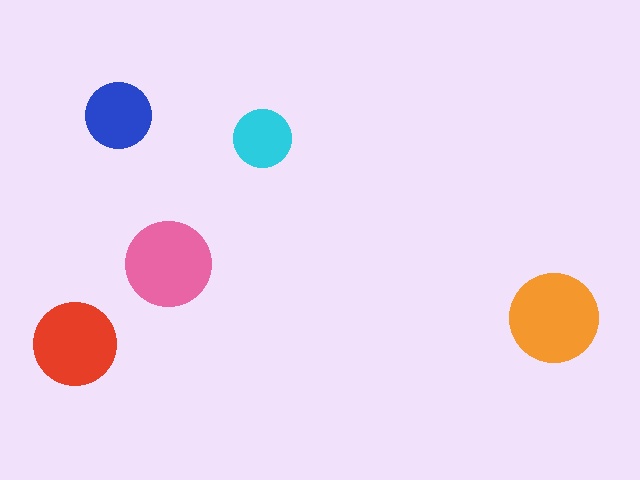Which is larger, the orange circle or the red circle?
The orange one.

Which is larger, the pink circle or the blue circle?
The pink one.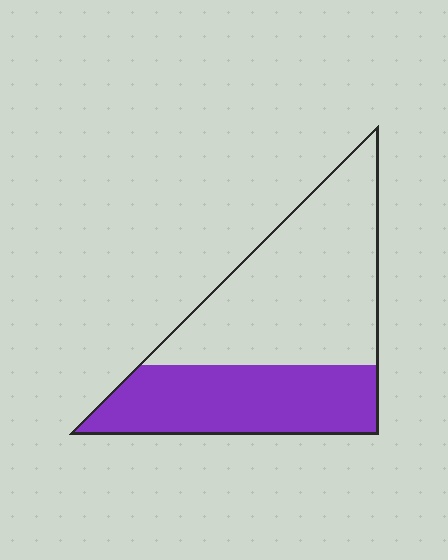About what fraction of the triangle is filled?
About two fifths (2/5).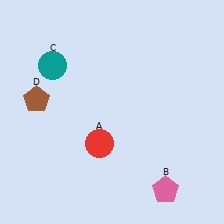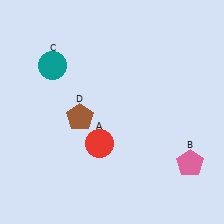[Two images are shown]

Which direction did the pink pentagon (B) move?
The pink pentagon (B) moved up.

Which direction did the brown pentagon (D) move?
The brown pentagon (D) moved right.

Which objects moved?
The objects that moved are: the pink pentagon (B), the brown pentagon (D).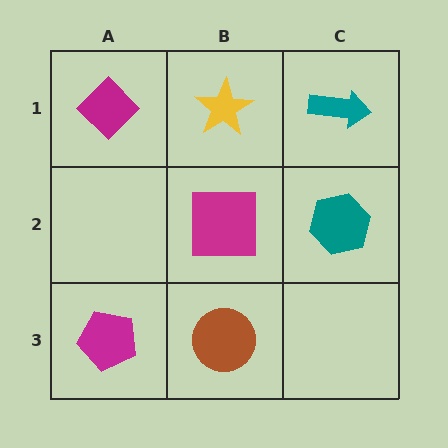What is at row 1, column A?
A magenta diamond.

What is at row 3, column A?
A magenta pentagon.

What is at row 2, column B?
A magenta square.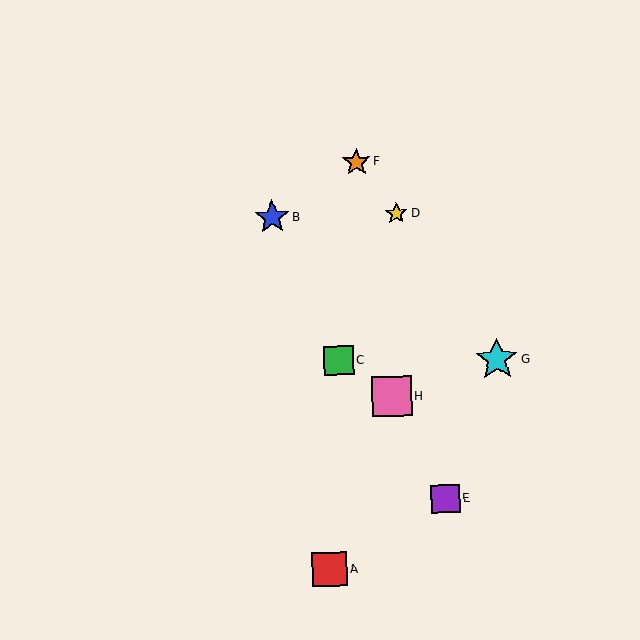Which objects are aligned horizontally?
Objects B, D are aligned horizontally.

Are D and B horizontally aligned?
Yes, both are at y≈213.